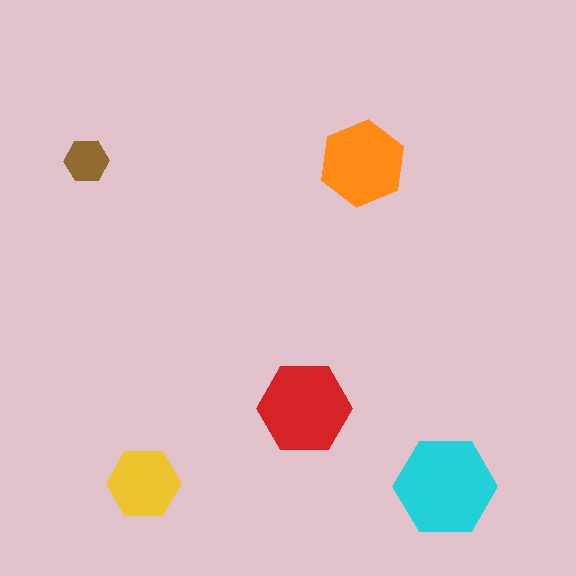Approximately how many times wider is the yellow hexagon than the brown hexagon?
About 1.5 times wider.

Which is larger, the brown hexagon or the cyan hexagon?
The cyan one.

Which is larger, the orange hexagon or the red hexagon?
The red one.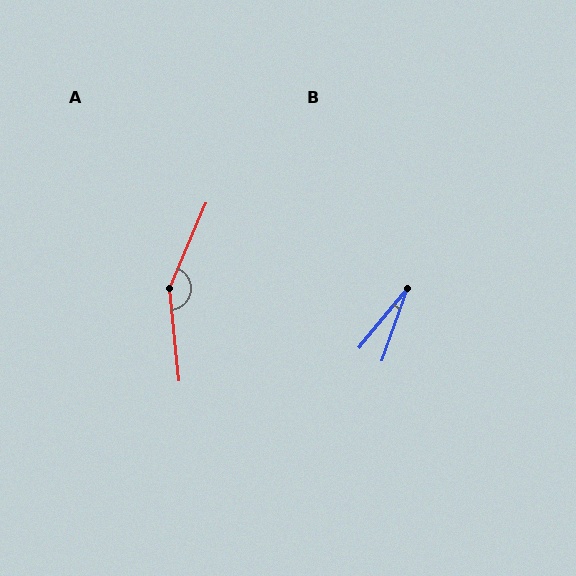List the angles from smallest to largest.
B (20°), A (150°).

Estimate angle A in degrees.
Approximately 150 degrees.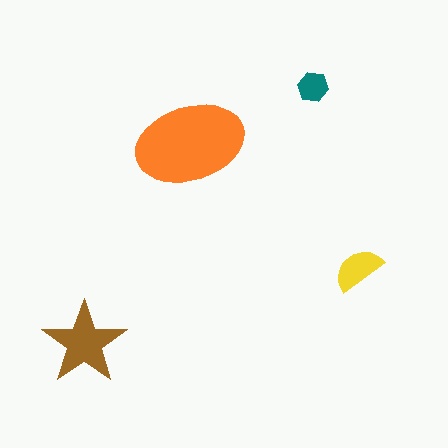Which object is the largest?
The orange ellipse.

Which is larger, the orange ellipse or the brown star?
The orange ellipse.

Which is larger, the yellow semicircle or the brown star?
The brown star.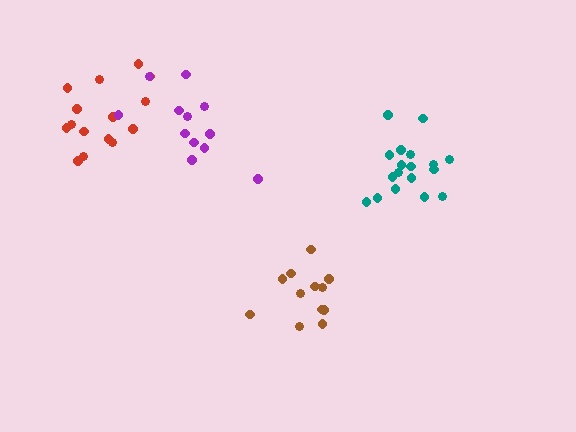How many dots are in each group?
Group 1: 12 dots, Group 2: 15 dots, Group 3: 18 dots, Group 4: 12 dots (57 total).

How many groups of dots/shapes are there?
There are 4 groups.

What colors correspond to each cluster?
The clusters are colored: brown, red, teal, purple.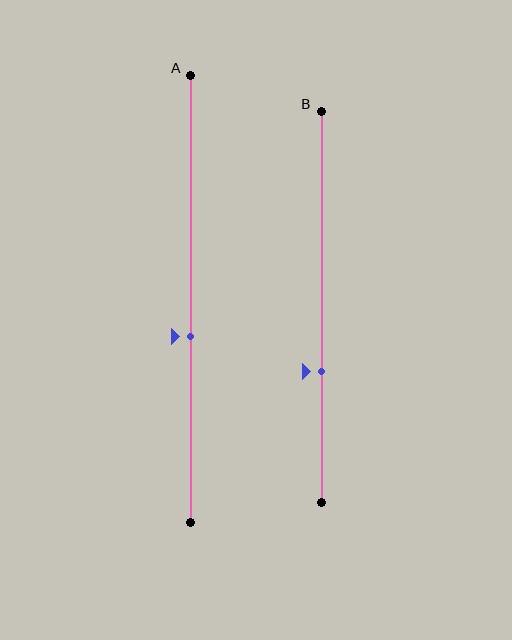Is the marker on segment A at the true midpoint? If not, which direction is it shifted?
No, the marker on segment A is shifted downward by about 8% of the segment length.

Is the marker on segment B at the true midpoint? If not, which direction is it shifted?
No, the marker on segment B is shifted downward by about 17% of the segment length.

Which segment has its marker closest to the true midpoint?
Segment A has its marker closest to the true midpoint.